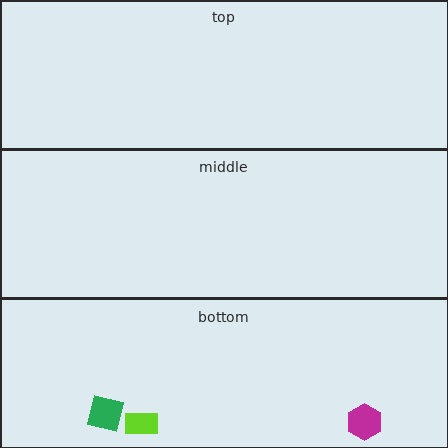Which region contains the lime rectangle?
The bottom region.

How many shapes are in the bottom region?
3.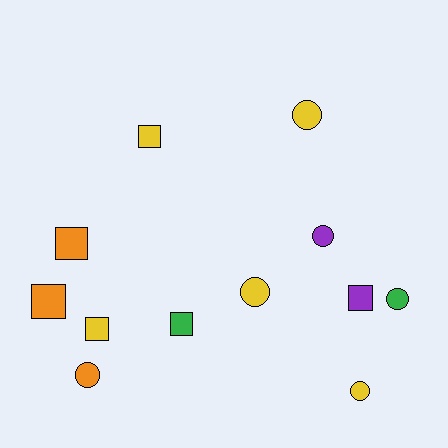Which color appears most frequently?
Yellow, with 5 objects.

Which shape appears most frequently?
Square, with 6 objects.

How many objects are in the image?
There are 12 objects.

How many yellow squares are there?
There are 2 yellow squares.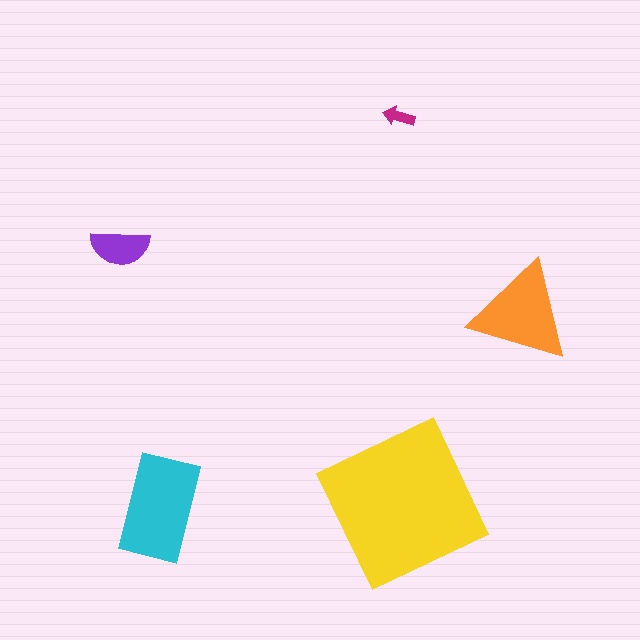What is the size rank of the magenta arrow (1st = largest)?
5th.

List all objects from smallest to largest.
The magenta arrow, the purple semicircle, the orange triangle, the cyan rectangle, the yellow square.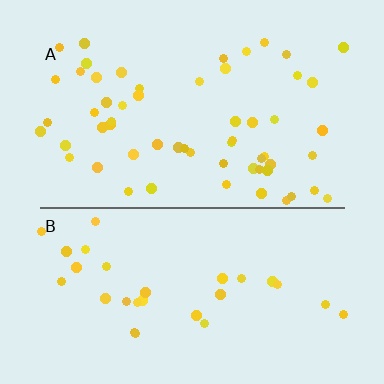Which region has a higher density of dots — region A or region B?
A (the top).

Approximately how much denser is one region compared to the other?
Approximately 2.0× — region A over region B.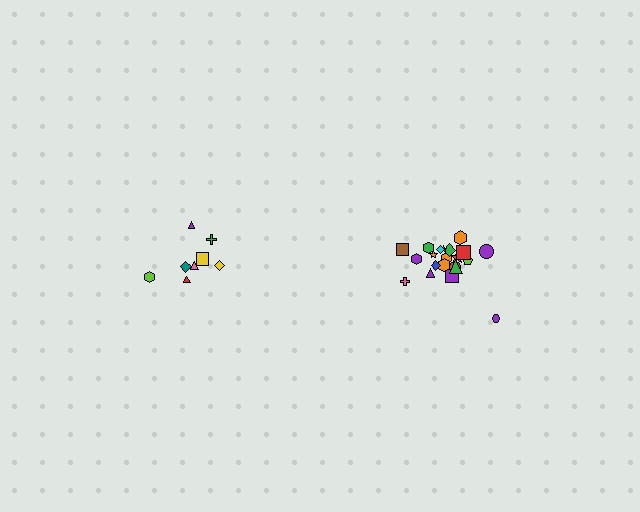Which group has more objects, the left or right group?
The right group.